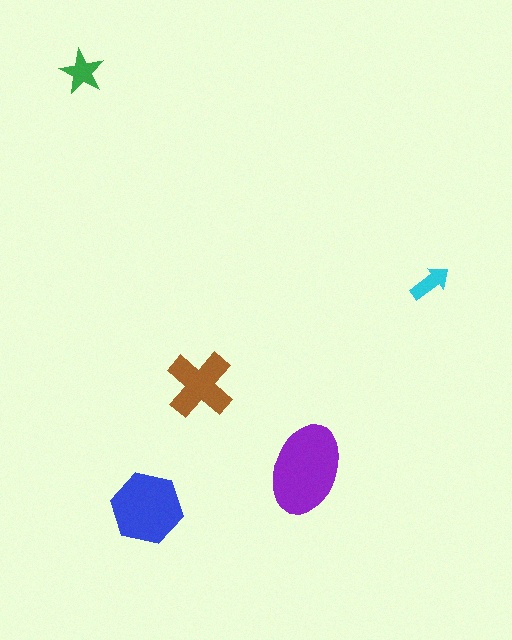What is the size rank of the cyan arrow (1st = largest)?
5th.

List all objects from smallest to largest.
The cyan arrow, the green star, the brown cross, the blue hexagon, the purple ellipse.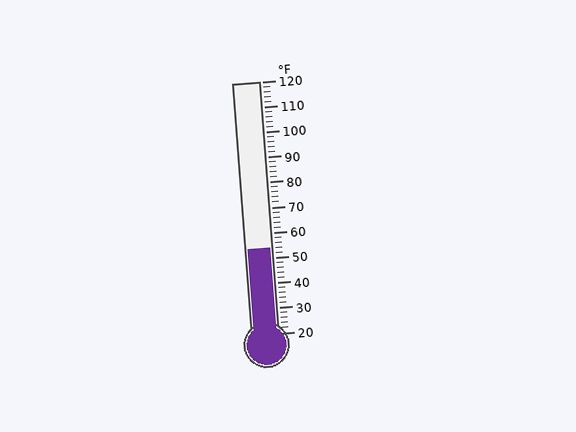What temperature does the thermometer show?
The thermometer shows approximately 54°F.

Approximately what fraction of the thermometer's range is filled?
The thermometer is filled to approximately 35% of its range.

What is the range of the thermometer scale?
The thermometer scale ranges from 20°F to 120°F.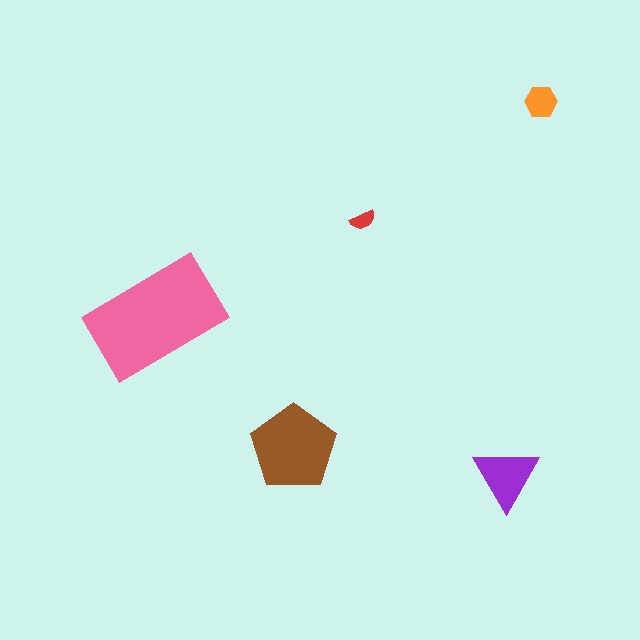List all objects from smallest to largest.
The red semicircle, the orange hexagon, the purple triangle, the brown pentagon, the pink rectangle.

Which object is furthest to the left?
The pink rectangle is leftmost.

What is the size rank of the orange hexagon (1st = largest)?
4th.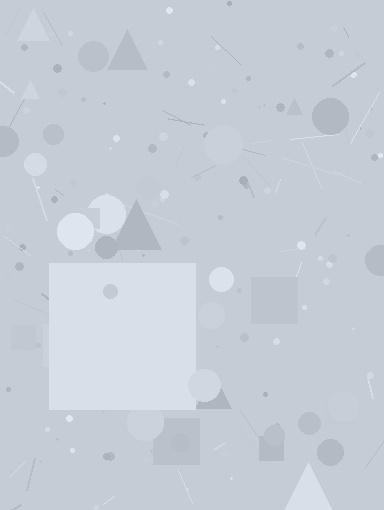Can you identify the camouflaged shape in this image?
The camouflaged shape is a square.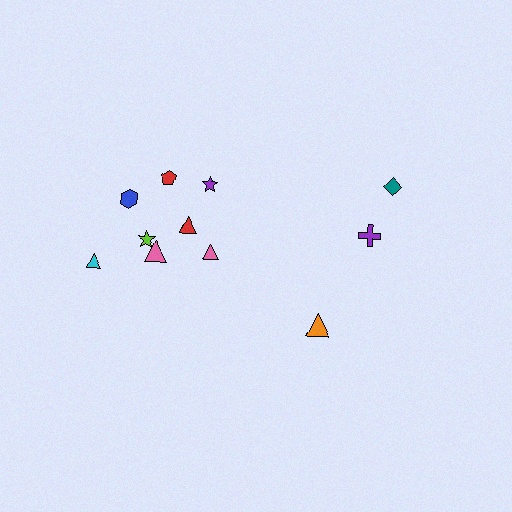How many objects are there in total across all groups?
There are 11 objects.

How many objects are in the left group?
There are 8 objects.